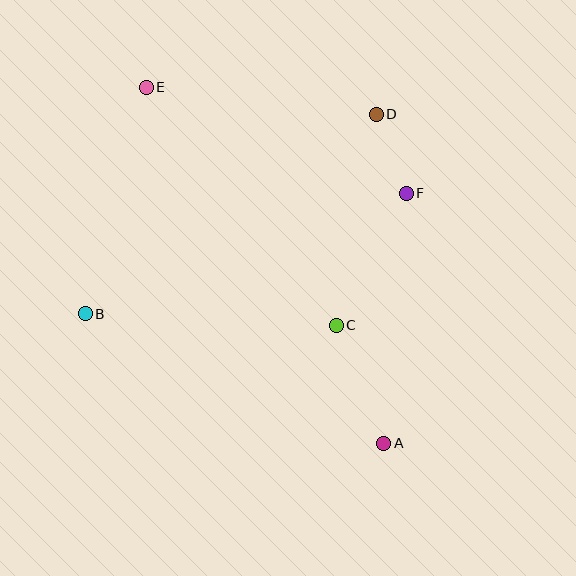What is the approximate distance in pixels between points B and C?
The distance between B and C is approximately 251 pixels.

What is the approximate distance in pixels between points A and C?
The distance between A and C is approximately 127 pixels.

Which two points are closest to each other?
Points D and F are closest to each other.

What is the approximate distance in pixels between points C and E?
The distance between C and E is approximately 304 pixels.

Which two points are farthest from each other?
Points A and E are farthest from each other.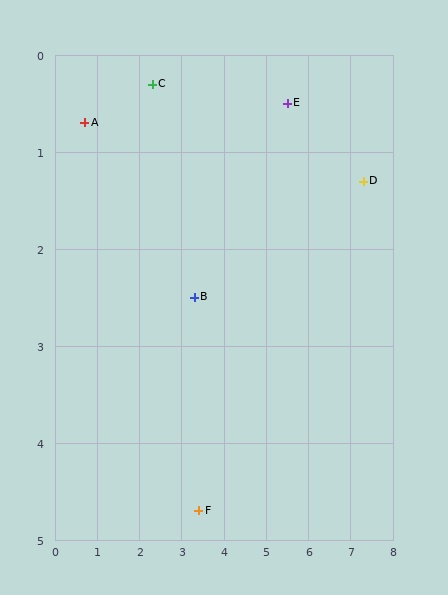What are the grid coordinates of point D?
Point D is at approximately (7.3, 1.3).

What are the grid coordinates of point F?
Point F is at approximately (3.4, 4.7).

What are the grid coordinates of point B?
Point B is at approximately (3.3, 2.5).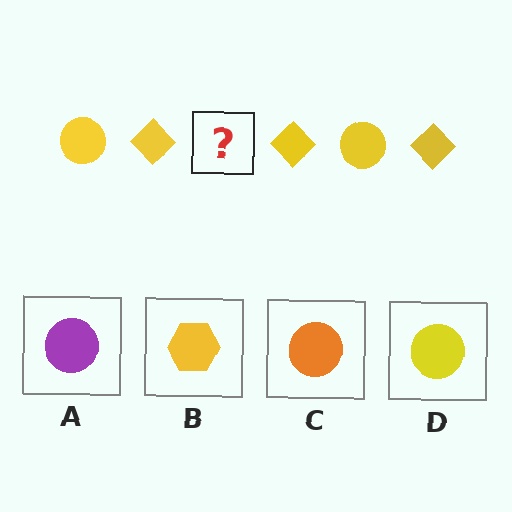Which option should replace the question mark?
Option D.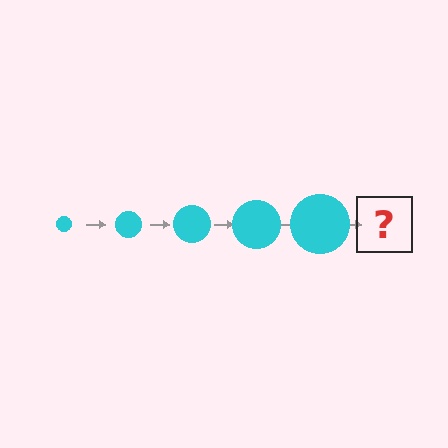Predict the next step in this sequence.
The next step is a cyan circle, larger than the previous one.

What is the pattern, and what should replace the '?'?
The pattern is that the circle gets progressively larger each step. The '?' should be a cyan circle, larger than the previous one.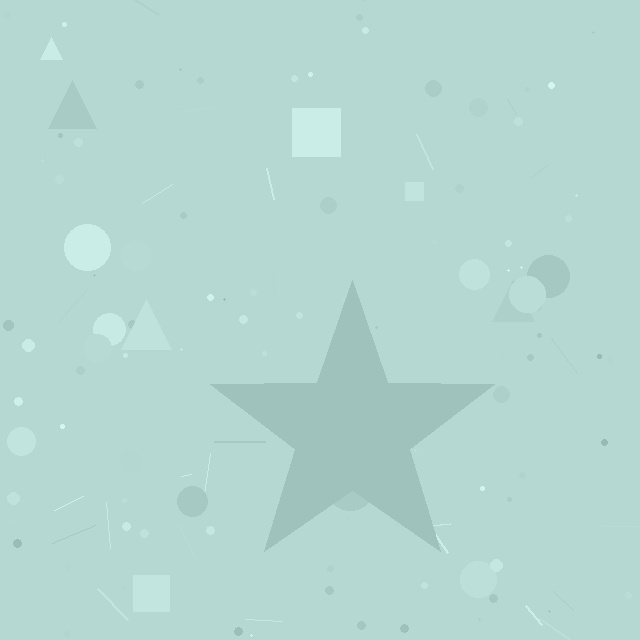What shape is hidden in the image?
A star is hidden in the image.